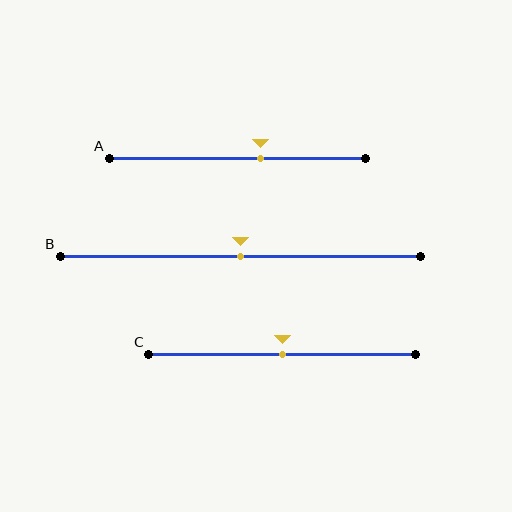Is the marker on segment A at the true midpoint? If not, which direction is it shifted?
No, the marker on segment A is shifted to the right by about 9% of the segment length.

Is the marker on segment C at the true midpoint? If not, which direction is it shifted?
Yes, the marker on segment C is at the true midpoint.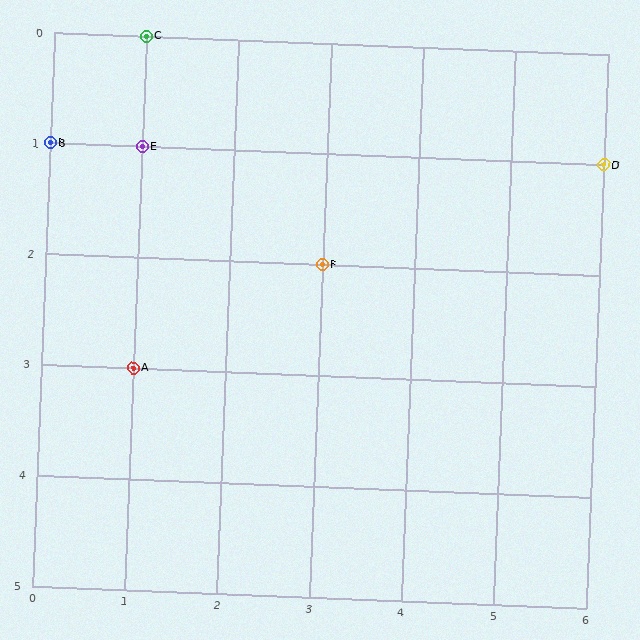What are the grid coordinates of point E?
Point E is at grid coordinates (1, 1).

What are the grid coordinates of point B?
Point B is at grid coordinates (0, 1).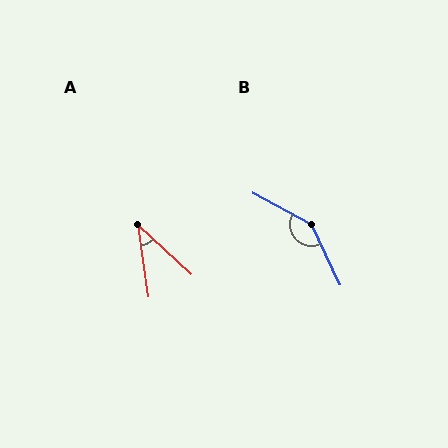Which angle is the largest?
B, at approximately 144 degrees.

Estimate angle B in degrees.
Approximately 144 degrees.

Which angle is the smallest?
A, at approximately 39 degrees.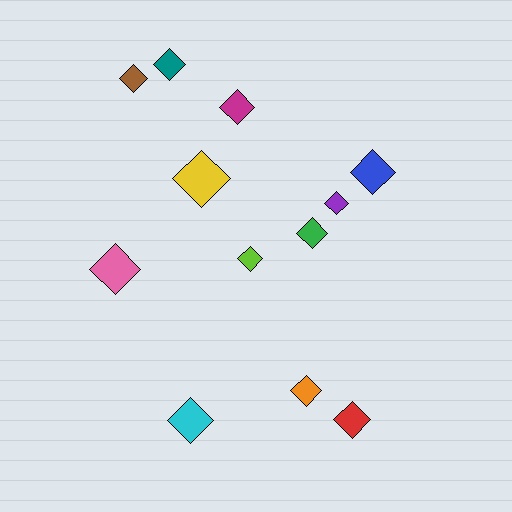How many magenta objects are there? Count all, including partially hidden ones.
There is 1 magenta object.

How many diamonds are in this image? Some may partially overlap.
There are 12 diamonds.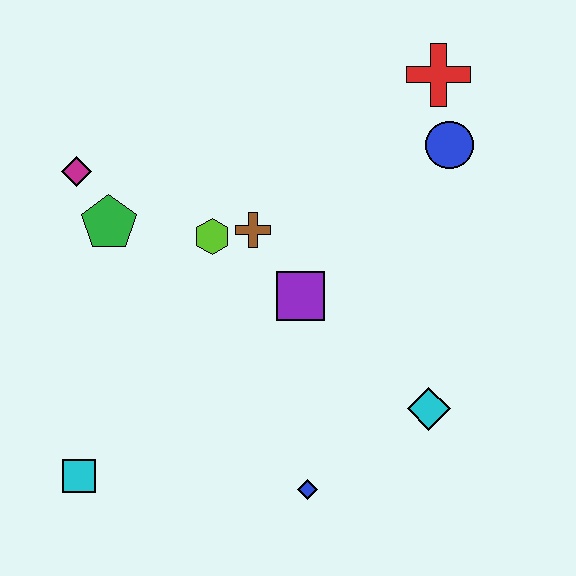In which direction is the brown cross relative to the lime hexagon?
The brown cross is to the right of the lime hexagon.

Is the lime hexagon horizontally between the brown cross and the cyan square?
Yes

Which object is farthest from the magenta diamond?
The cyan diamond is farthest from the magenta diamond.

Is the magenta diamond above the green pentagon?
Yes